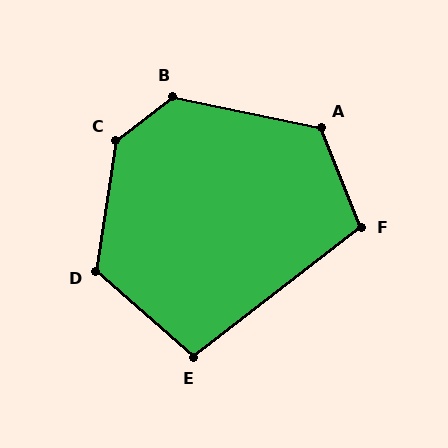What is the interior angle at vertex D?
Approximately 123 degrees (obtuse).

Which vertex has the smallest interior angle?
E, at approximately 101 degrees.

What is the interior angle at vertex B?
Approximately 131 degrees (obtuse).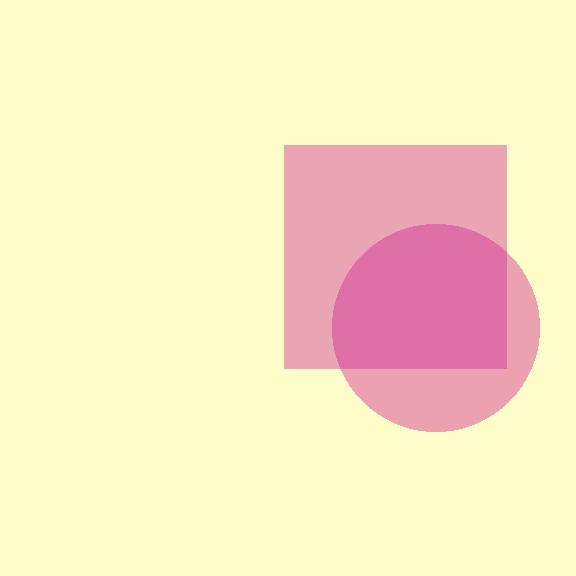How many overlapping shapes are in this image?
There are 2 overlapping shapes in the image.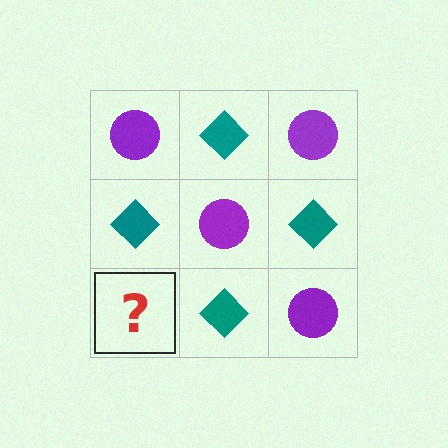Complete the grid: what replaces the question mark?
The question mark should be replaced with a purple circle.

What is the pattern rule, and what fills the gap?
The rule is that it alternates purple circle and teal diamond in a checkerboard pattern. The gap should be filled with a purple circle.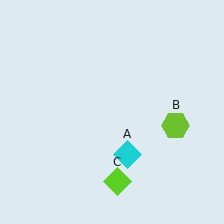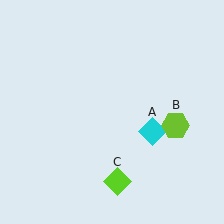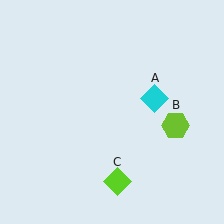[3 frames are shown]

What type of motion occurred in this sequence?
The cyan diamond (object A) rotated counterclockwise around the center of the scene.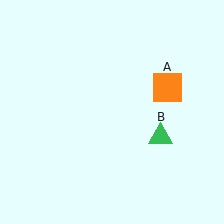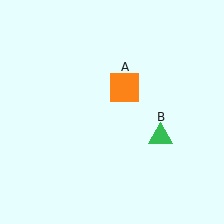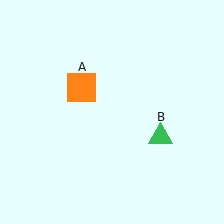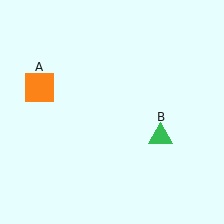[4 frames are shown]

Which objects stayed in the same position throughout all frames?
Green triangle (object B) remained stationary.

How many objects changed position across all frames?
1 object changed position: orange square (object A).